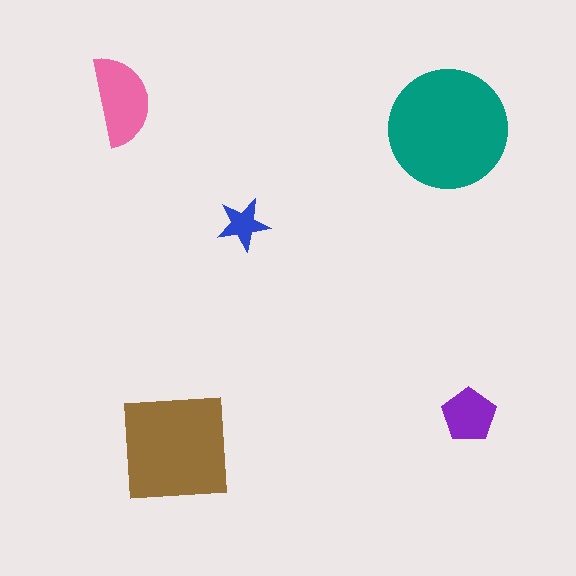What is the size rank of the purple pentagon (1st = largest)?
4th.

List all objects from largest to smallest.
The teal circle, the brown square, the pink semicircle, the purple pentagon, the blue star.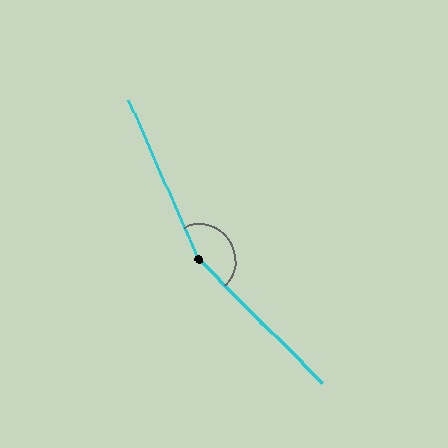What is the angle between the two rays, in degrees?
Approximately 159 degrees.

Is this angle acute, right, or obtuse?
It is obtuse.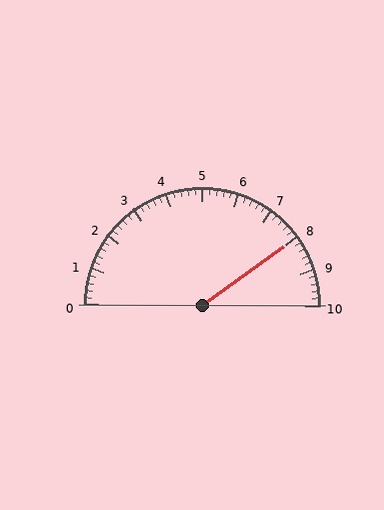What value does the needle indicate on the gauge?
The needle indicates approximately 8.0.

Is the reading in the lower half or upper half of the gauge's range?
The reading is in the upper half of the range (0 to 10).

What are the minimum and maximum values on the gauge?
The gauge ranges from 0 to 10.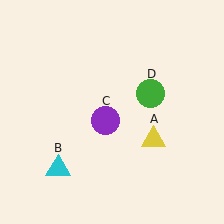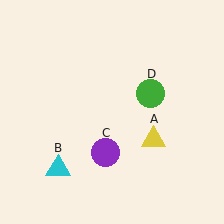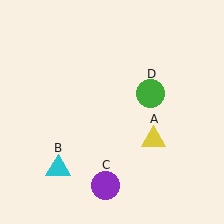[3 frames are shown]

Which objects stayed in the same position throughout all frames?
Yellow triangle (object A) and cyan triangle (object B) and green circle (object D) remained stationary.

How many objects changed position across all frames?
1 object changed position: purple circle (object C).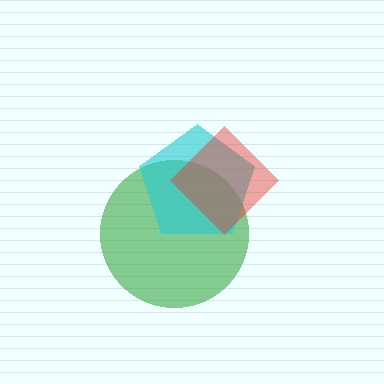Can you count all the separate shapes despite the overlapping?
Yes, there are 3 separate shapes.